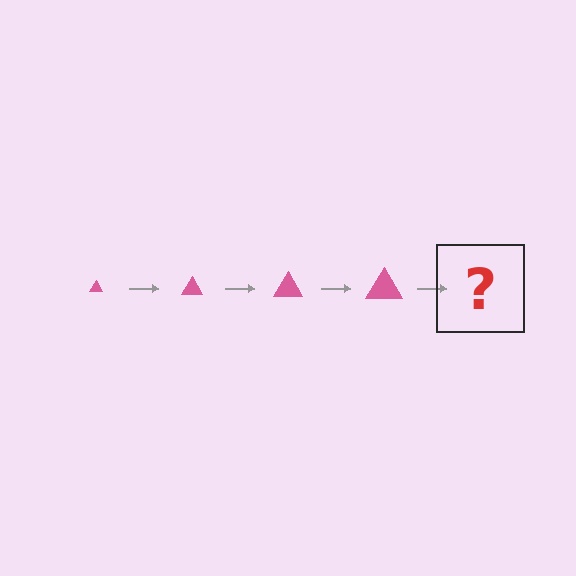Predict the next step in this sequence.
The next step is a pink triangle, larger than the previous one.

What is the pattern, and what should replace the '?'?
The pattern is that the triangle gets progressively larger each step. The '?' should be a pink triangle, larger than the previous one.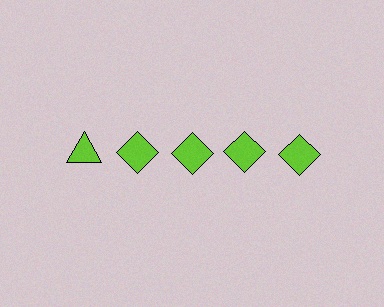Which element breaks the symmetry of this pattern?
The lime triangle in the top row, leftmost column breaks the symmetry. All other shapes are lime diamonds.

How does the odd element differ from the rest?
It has a different shape: triangle instead of diamond.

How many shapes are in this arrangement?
There are 5 shapes arranged in a grid pattern.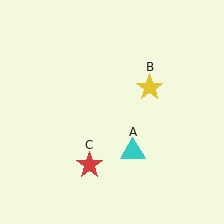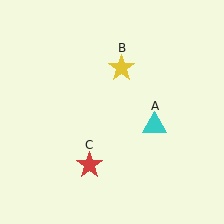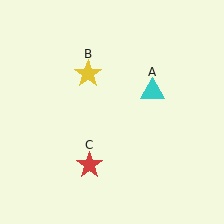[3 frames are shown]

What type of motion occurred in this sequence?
The cyan triangle (object A), yellow star (object B) rotated counterclockwise around the center of the scene.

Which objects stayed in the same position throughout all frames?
Red star (object C) remained stationary.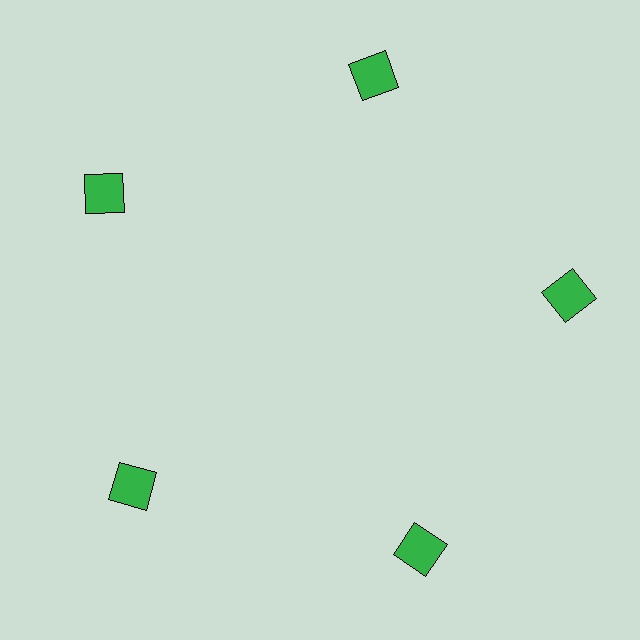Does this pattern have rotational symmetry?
Yes, this pattern has 5-fold rotational symmetry. It looks the same after rotating 72 degrees around the center.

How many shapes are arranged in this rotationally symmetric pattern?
There are 5 shapes, arranged in 5 groups of 1.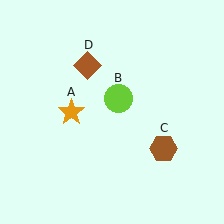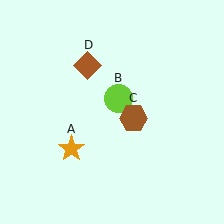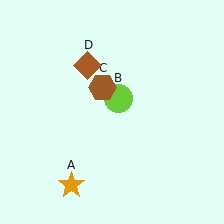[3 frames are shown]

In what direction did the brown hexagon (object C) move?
The brown hexagon (object C) moved up and to the left.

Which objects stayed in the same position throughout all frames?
Lime circle (object B) and brown diamond (object D) remained stationary.